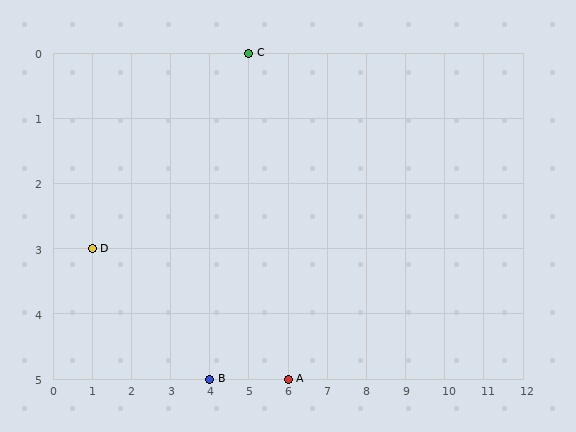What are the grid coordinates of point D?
Point D is at grid coordinates (1, 3).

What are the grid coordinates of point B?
Point B is at grid coordinates (4, 5).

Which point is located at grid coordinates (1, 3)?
Point D is at (1, 3).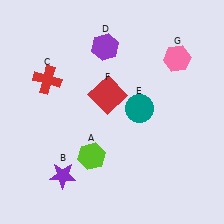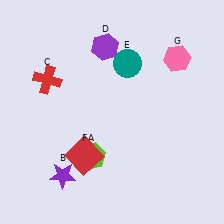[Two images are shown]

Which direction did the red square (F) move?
The red square (F) moved down.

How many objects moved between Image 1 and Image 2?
2 objects moved between the two images.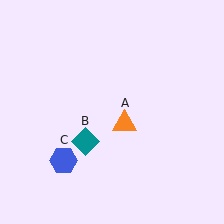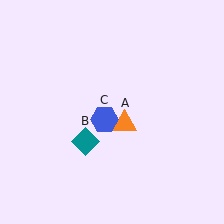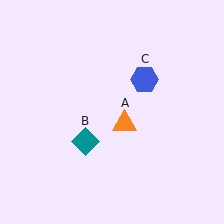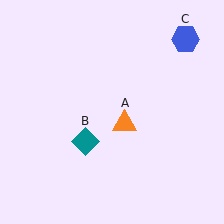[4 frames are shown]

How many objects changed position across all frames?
1 object changed position: blue hexagon (object C).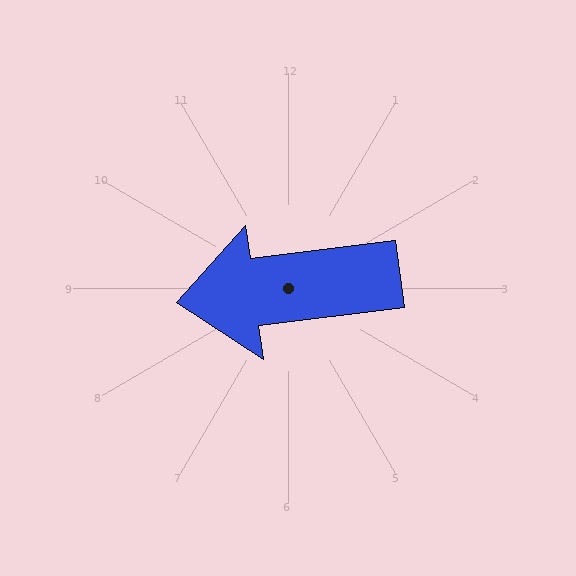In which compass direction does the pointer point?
West.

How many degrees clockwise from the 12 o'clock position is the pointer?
Approximately 263 degrees.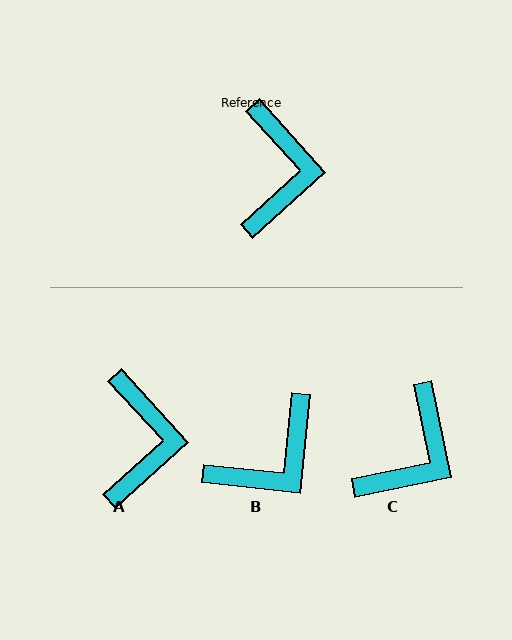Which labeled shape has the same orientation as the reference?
A.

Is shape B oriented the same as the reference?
No, it is off by about 48 degrees.